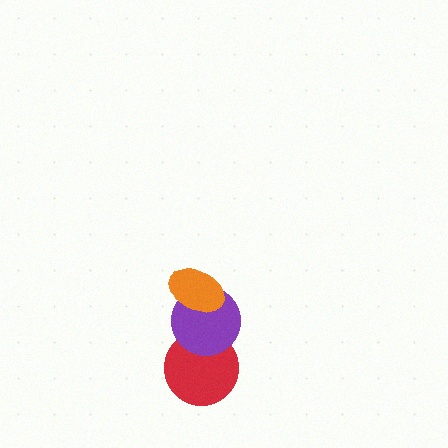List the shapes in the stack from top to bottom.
From top to bottom: the orange ellipse, the purple circle, the red circle.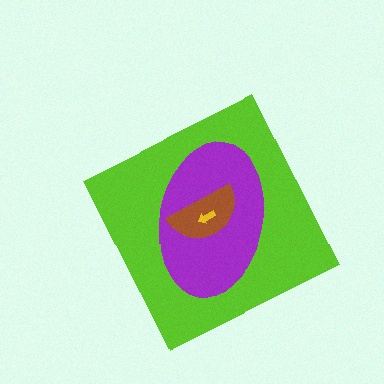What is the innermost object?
The yellow arrow.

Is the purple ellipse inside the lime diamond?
Yes.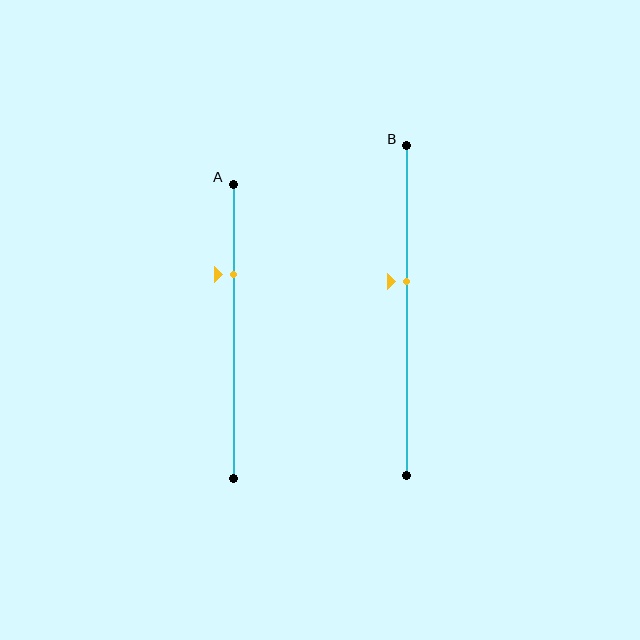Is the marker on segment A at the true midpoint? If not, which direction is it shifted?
No, the marker on segment A is shifted upward by about 19% of the segment length.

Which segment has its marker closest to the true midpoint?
Segment B has its marker closest to the true midpoint.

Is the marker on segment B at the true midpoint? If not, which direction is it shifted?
No, the marker on segment B is shifted upward by about 9% of the segment length.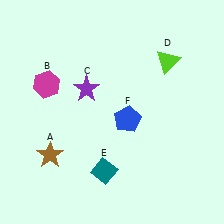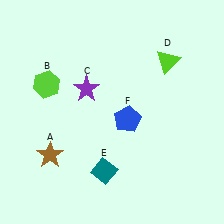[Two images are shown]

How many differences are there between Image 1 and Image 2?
There is 1 difference between the two images.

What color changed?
The hexagon (B) changed from magenta in Image 1 to lime in Image 2.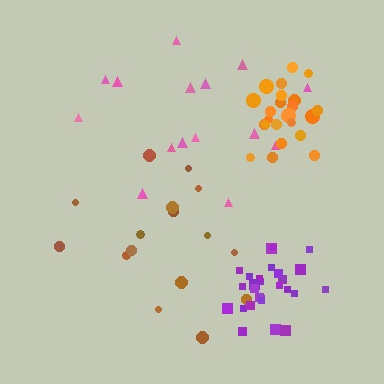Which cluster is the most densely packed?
Orange.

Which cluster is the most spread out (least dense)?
Pink.